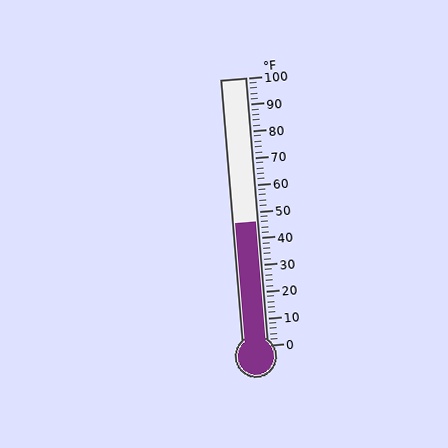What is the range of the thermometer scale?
The thermometer scale ranges from 0°F to 100°F.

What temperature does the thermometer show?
The thermometer shows approximately 46°F.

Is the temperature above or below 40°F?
The temperature is above 40°F.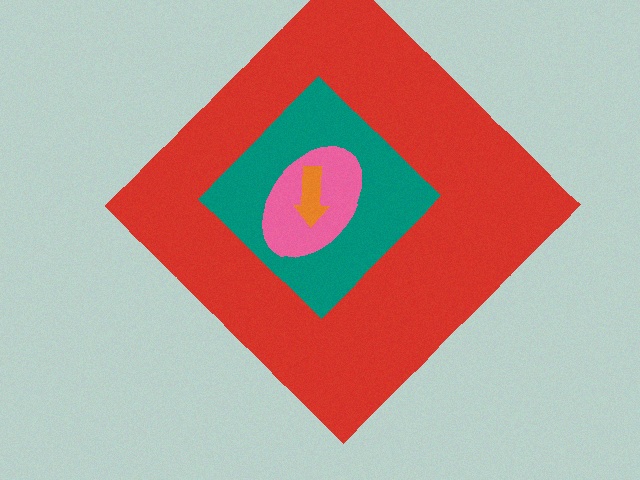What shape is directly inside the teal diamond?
The pink ellipse.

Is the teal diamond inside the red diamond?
Yes.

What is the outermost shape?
The red diamond.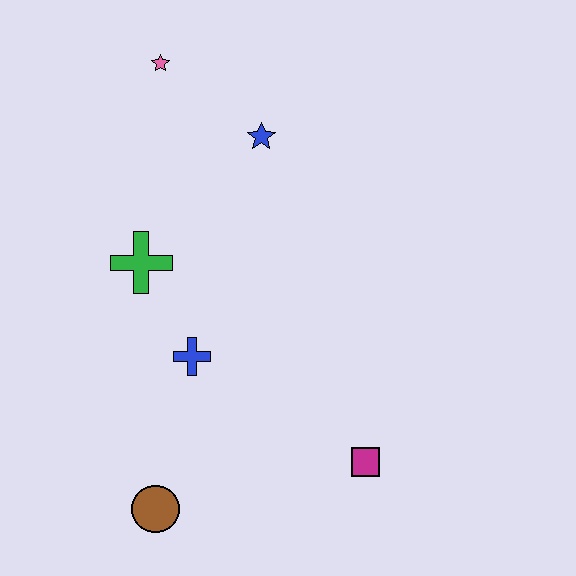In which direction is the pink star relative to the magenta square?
The pink star is above the magenta square.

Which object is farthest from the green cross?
The magenta square is farthest from the green cross.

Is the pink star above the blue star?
Yes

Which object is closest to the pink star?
The blue star is closest to the pink star.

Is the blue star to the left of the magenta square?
Yes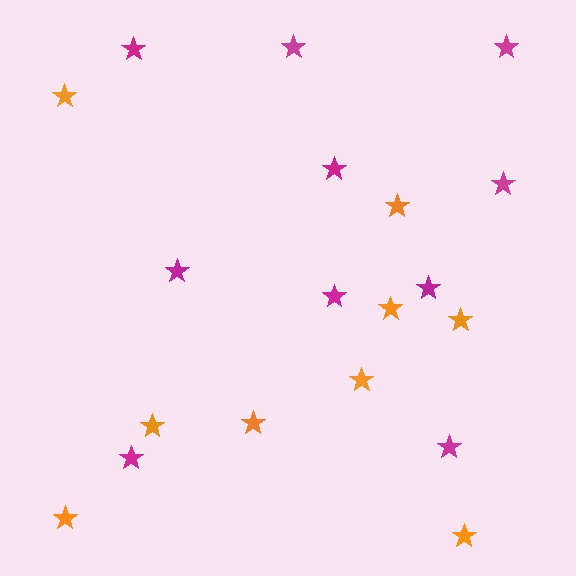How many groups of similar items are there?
There are 2 groups: one group of magenta stars (10) and one group of orange stars (9).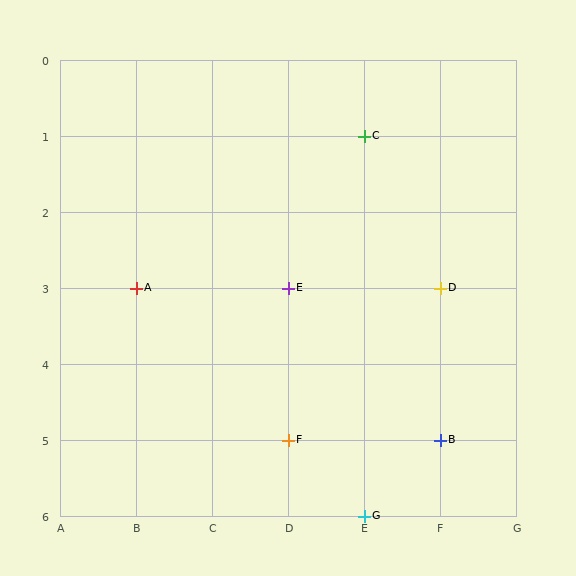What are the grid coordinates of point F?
Point F is at grid coordinates (D, 5).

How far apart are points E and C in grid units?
Points E and C are 1 column and 2 rows apart (about 2.2 grid units diagonally).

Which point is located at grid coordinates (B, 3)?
Point A is at (B, 3).